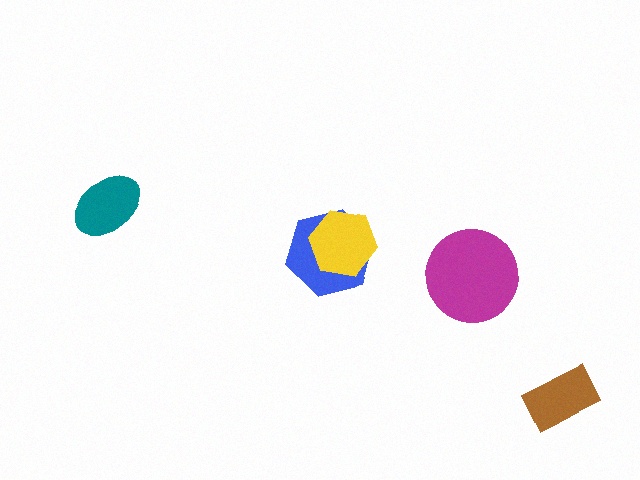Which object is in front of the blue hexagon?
The yellow hexagon is in front of the blue hexagon.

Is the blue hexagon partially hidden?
Yes, it is partially covered by another shape.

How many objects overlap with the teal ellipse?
0 objects overlap with the teal ellipse.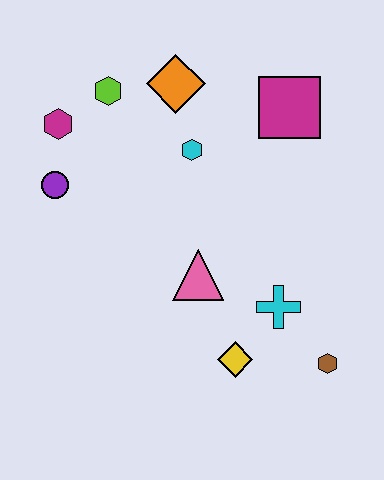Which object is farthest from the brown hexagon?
The magenta hexagon is farthest from the brown hexagon.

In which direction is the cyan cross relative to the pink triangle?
The cyan cross is to the right of the pink triangle.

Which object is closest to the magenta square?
The cyan hexagon is closest to the magenta square.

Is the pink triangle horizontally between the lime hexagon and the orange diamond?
No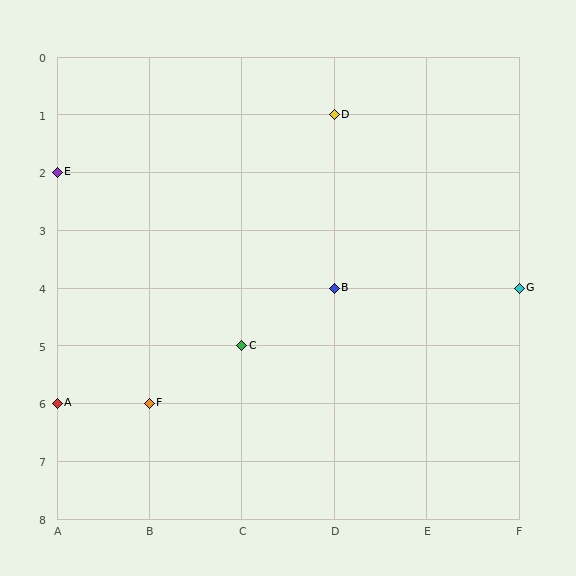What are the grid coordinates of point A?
Point A is at grid coordinates (A, 6).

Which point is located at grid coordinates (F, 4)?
Point G is at (F, 4).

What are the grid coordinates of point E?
Point E is at grid coordinates (A, 2).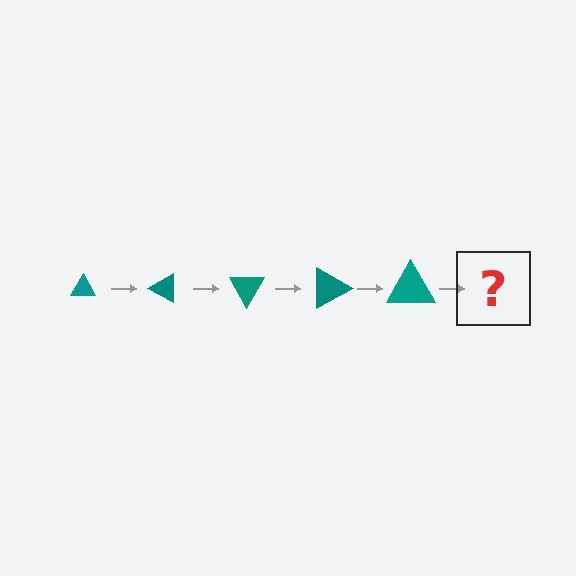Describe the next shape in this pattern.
It should be a triangle, larger than the previous one and rotated 150 degrees from the start.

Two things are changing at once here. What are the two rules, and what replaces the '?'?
The two rules are that the triangle grows larger each step and it rotates 30 degrees each step. The '?' should be a triangle, larger than the previous one and rotated 150 degrees from the start.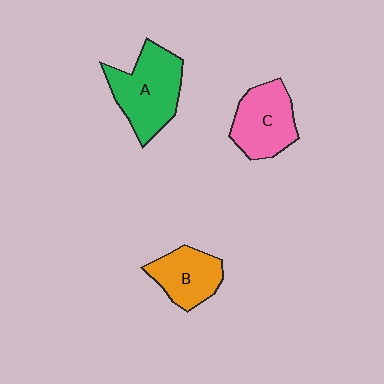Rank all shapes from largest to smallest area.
From largest to smallest: A (green), C (pink), B (orange).